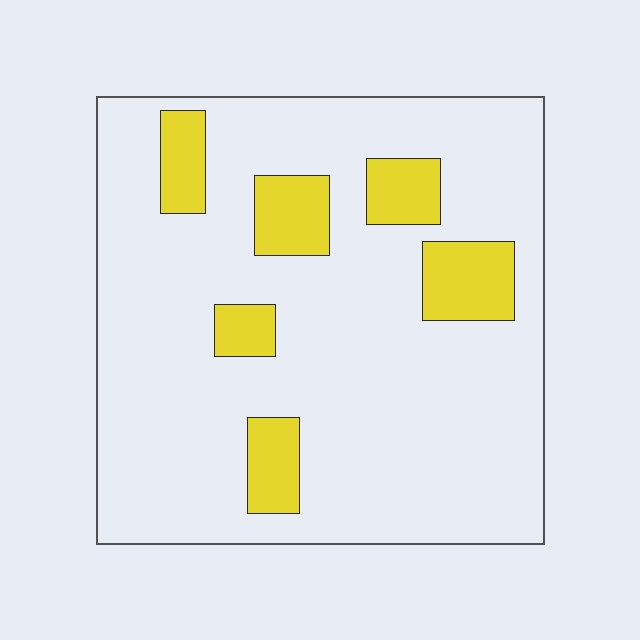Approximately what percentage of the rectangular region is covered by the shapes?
Approximately 15%.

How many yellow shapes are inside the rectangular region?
6.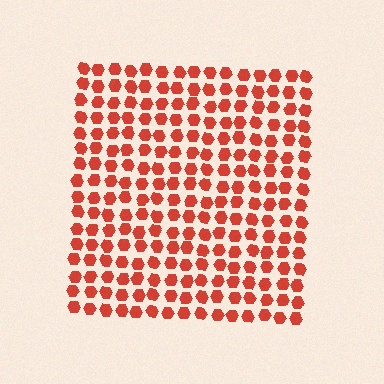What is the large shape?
The large shape is a square.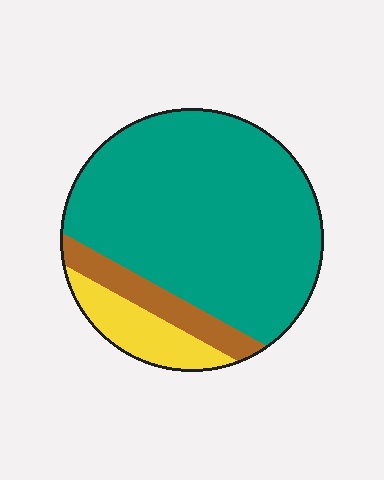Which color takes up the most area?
Teal, at roughly 75%.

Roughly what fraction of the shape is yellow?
Yellow takes up about one eighth (1/8) of the shape.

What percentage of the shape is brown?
Brown covers roughly 10% of the shape.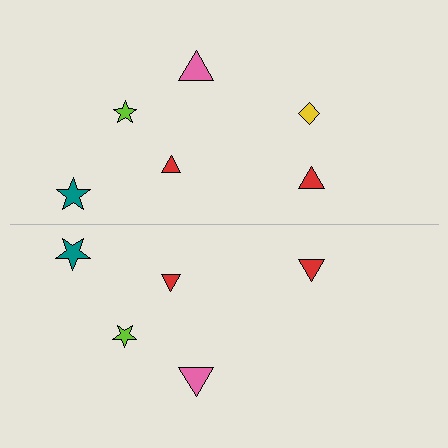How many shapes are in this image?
There are 11 shapes in this image.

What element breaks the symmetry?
A yellow diamond is missing from the bottom side.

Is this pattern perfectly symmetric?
No, the pattern is not perfectly symmetric. A yellow diamond is missing from the bottom side.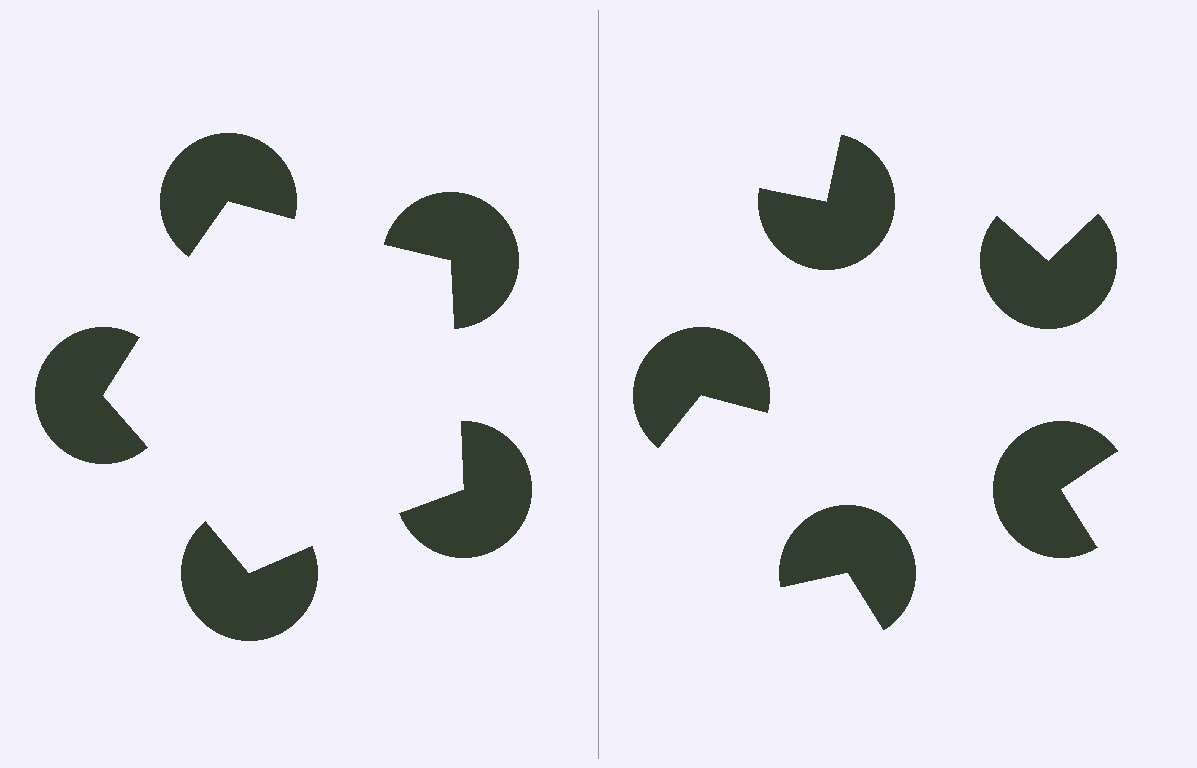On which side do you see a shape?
An illusory pentagon appears on the left side. On the right side the wedge cuts are rotated, so no coherent shape forms.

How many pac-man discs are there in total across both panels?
10 — 5 on each side.